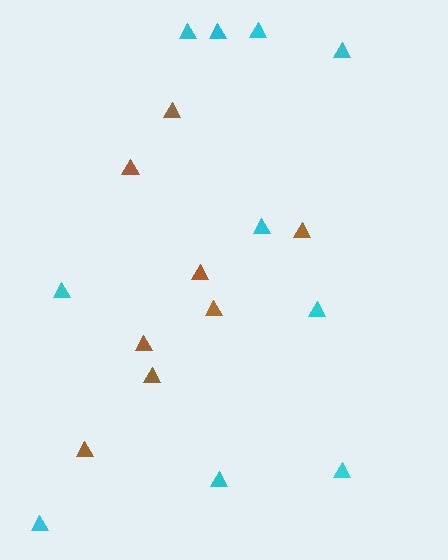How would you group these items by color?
There are 2 groups: one group of cyan triangles (10) and one group of brown triangles (8).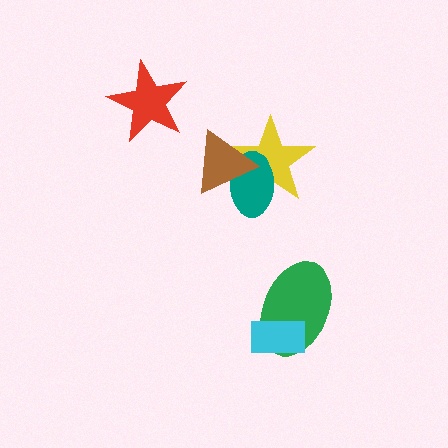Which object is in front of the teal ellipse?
The brown triangle is in front of the teal ellipse.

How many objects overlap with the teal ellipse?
2 objects overlap with the teal ellipse.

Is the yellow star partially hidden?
Yes, it is partially covered by another shape.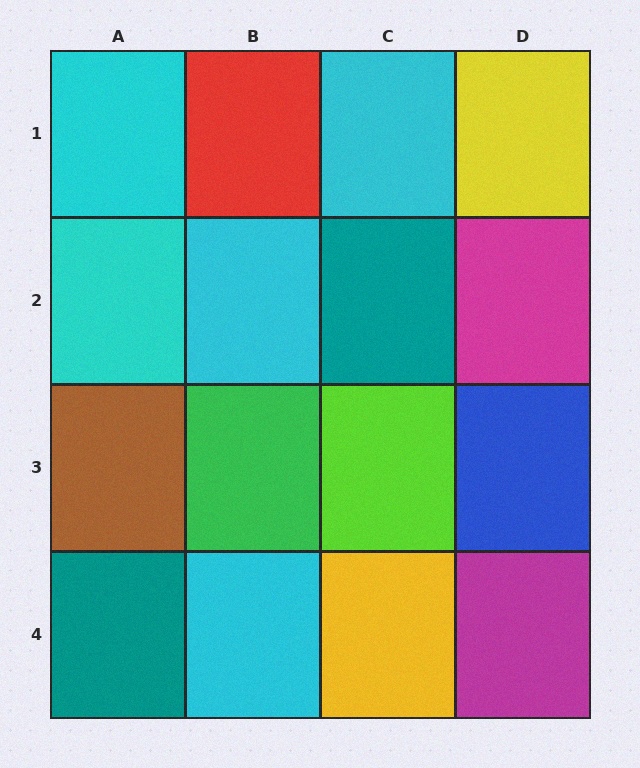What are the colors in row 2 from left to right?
Cyan, cyan, teal, magenta.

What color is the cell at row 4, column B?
Cyan.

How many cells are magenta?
2 cells are magenta.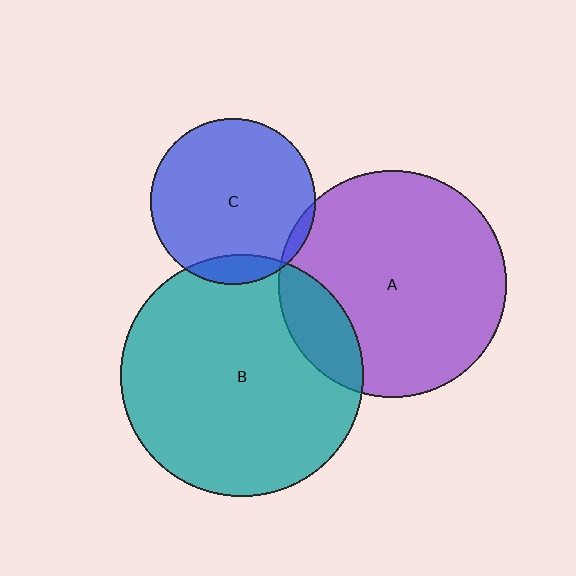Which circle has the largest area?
Circle B (teal).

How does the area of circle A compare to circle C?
Approximately 1.9 times.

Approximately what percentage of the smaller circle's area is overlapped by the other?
Approximately 10%.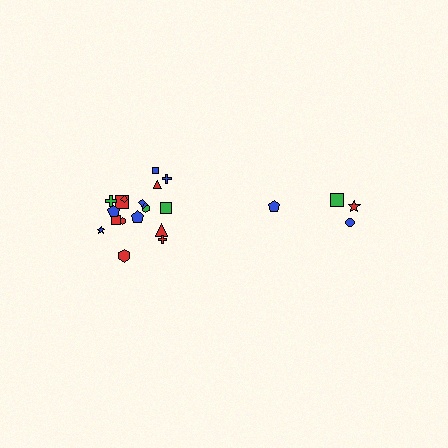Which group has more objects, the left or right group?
The left group.